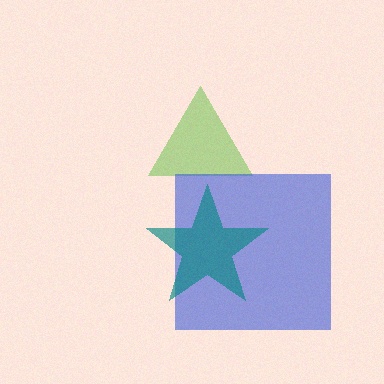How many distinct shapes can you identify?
There are 3 distinct shapes: a lime triangle, a blue square, a teal star.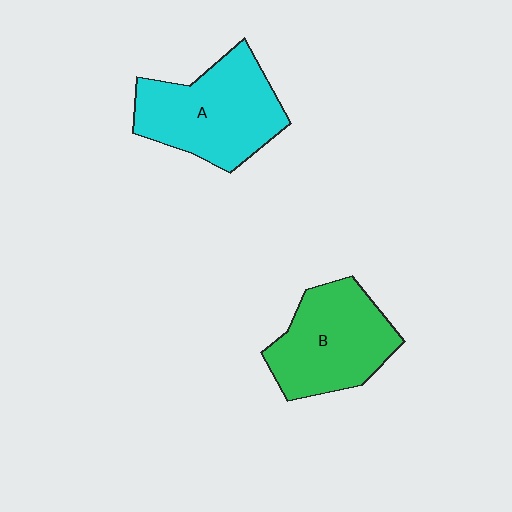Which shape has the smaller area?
Shape B (green).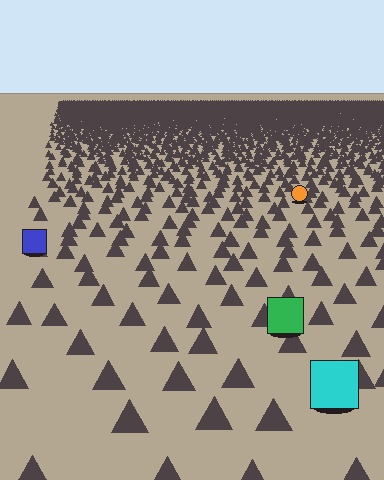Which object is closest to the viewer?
The cyan square is closest. The texture marks near it are larger and more spread out.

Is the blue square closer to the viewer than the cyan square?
No. The cyan square is closer — you can tell from the texture gradient: the ground texture is coarser near it.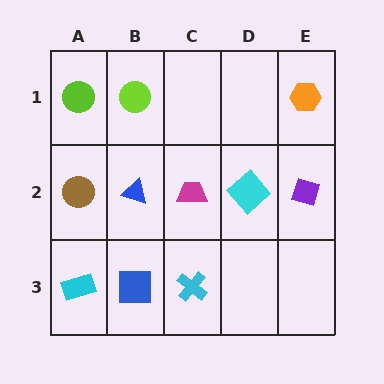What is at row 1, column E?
An orange hexagon.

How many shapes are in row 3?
3 shapes.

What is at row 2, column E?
A purple diamond.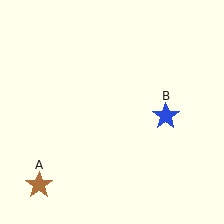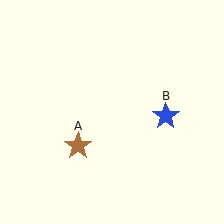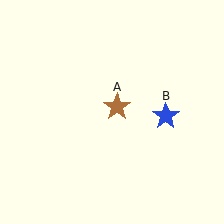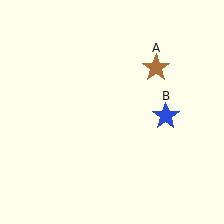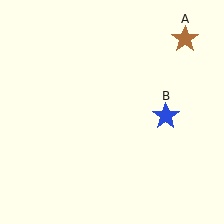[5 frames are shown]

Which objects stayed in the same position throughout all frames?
Blue star (object B) remained stationary.